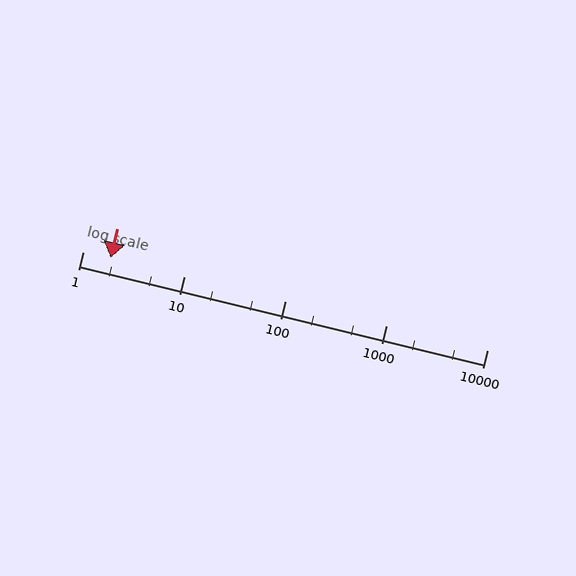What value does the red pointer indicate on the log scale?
The pointer indicates approximately 1.9.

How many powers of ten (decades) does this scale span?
The scale spans 4 decades, from 1 to 10000.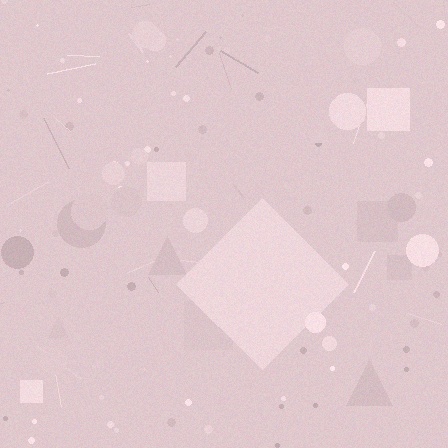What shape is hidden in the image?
A diamond is hidden in the image.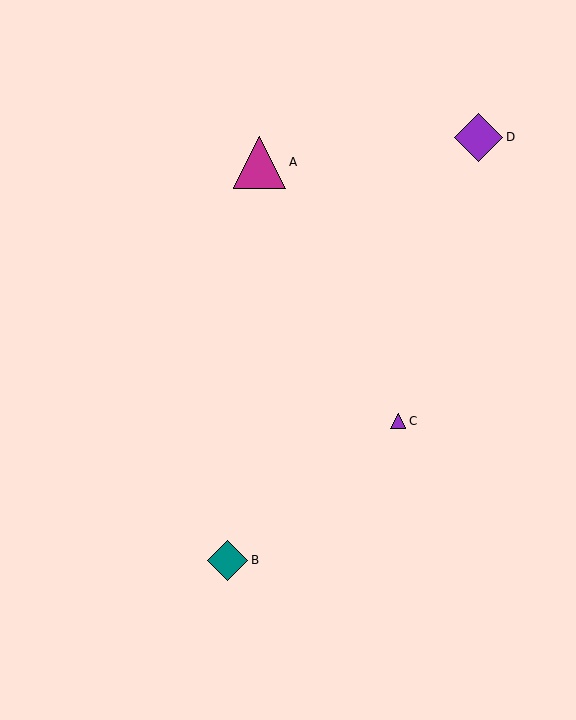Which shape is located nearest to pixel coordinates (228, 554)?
The teal diamond (labeled B) at (227, 560) is nearest to that location.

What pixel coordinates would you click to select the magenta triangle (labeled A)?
Click at (260, 162) to select the magenta triangle A.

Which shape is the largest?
The magenta triangle (labeled A) is the largest.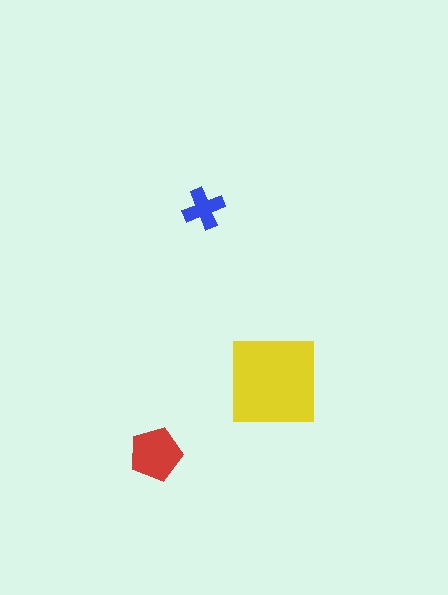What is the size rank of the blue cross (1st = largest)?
3rd.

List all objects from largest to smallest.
The yellow square, the red pentagon, the blue cross.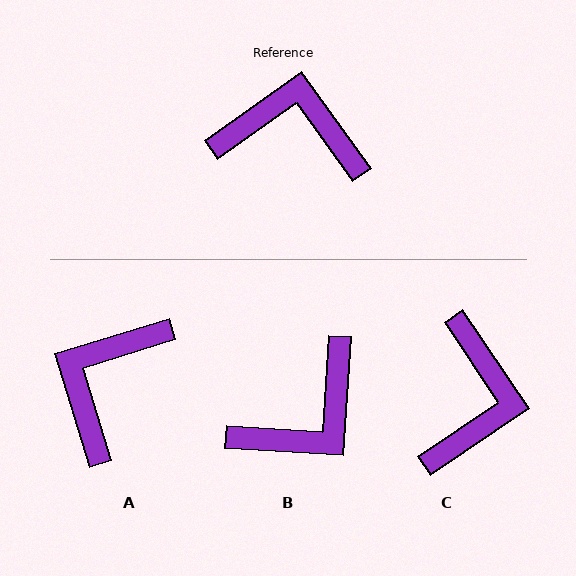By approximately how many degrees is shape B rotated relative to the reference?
Approximately 129 degrees clockwise.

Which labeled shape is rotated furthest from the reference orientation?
B, about 129 degrees away.